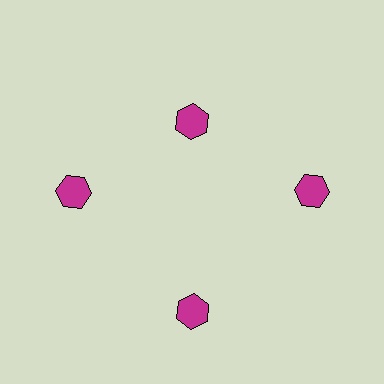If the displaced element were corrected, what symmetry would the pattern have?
It would have 4-fold rotational symmetry — the pattern would map onto itself every 90 degrees.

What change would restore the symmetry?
The symmetry would be restored by moving it outward, back onto the ring so that all 4 hexagons sit at equal angles and equal distance from the center.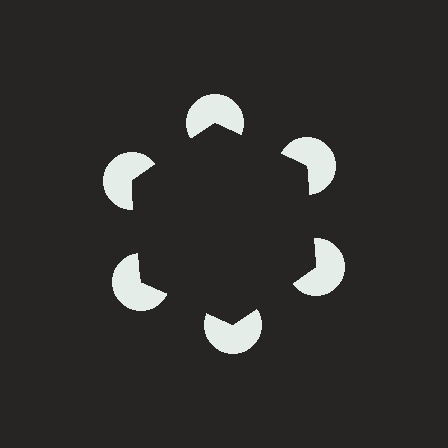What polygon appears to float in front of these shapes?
An illusory hexagon — its edges are inferred from the aligned wedge cuts in the pac-man discs, not physically drawn.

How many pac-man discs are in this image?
There are 6 — one at each vertex of the illusory hexagon.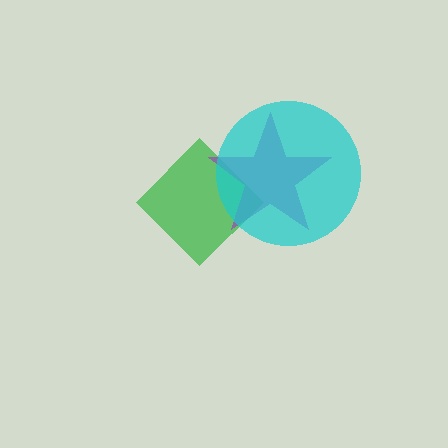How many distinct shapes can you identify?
There are 3 distinct shapes: a green diamond, a purple star, a cyan circle.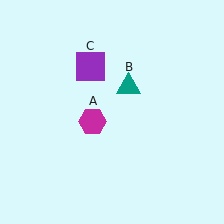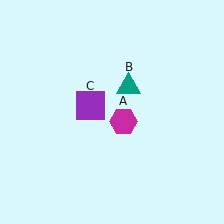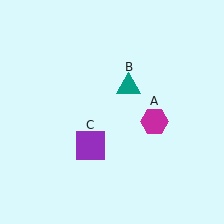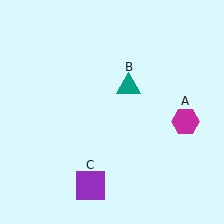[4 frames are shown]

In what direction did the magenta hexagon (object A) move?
The magenta hexagon (object A) moved right.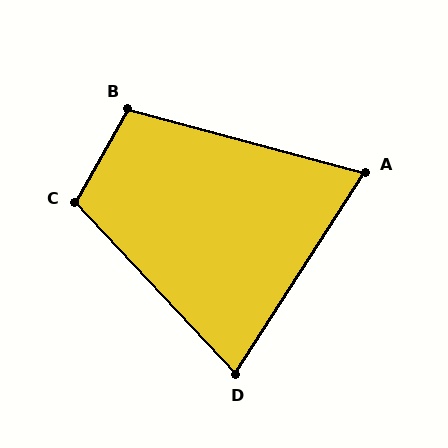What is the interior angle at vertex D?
Approximately 76 degrees (acute).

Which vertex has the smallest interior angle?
A, at approximately 72 degrees.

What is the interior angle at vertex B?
Approximately 104 degrees (obtuse).